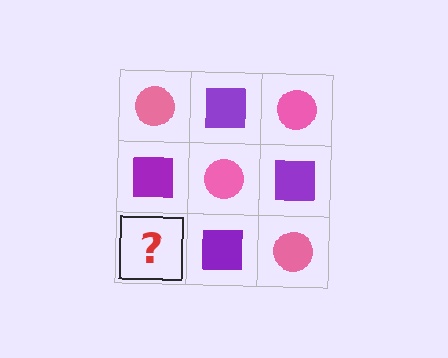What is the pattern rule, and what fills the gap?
The rule is that it alternates pink circle and purple square in a checkerboard pattern. The gap should be filled with a pink circle.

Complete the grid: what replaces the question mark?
The question mark should be replaced with a pink circle.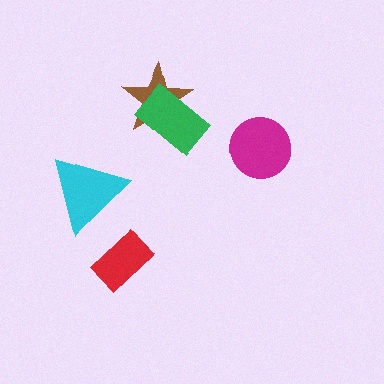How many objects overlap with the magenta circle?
0 objects overlap with the magenta circle.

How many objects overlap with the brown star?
1 object overlaps with the brown star.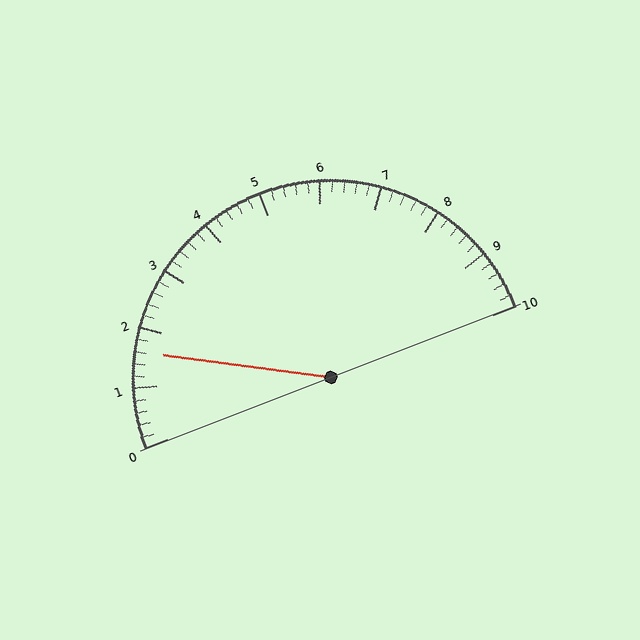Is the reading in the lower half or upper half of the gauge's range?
The reading is in the lower half of the range (0 to 10).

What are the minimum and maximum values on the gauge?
The gauge ranges from 0 to 10.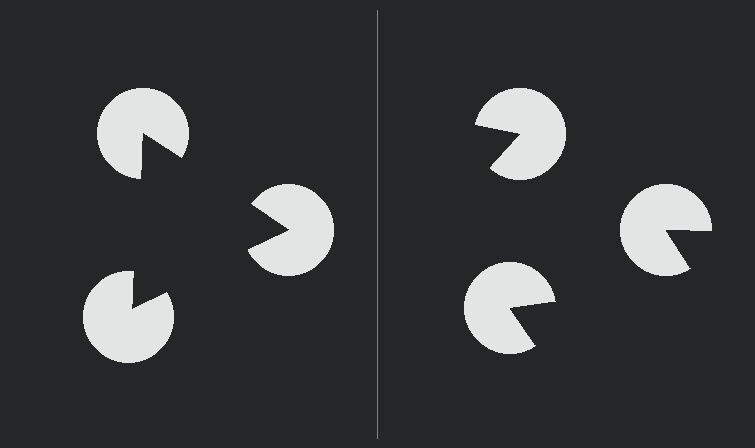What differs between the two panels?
The pac-man discs are positioned identically on both sides; only the wedge orientations differ. On the left they align to a triangle; on the right they are misaligned.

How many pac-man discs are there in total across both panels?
6 — 3 on each side.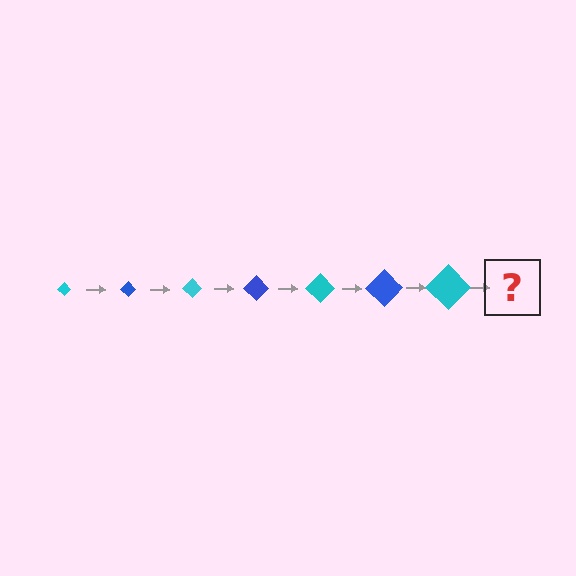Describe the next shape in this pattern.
It should be a blue diamond, larger than the previous one.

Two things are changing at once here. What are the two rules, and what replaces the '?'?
The two rules are that the diamond grows larger each step and the color cycles through cyan and blue. The '?' should be a blue diamond, larger than the previous one.